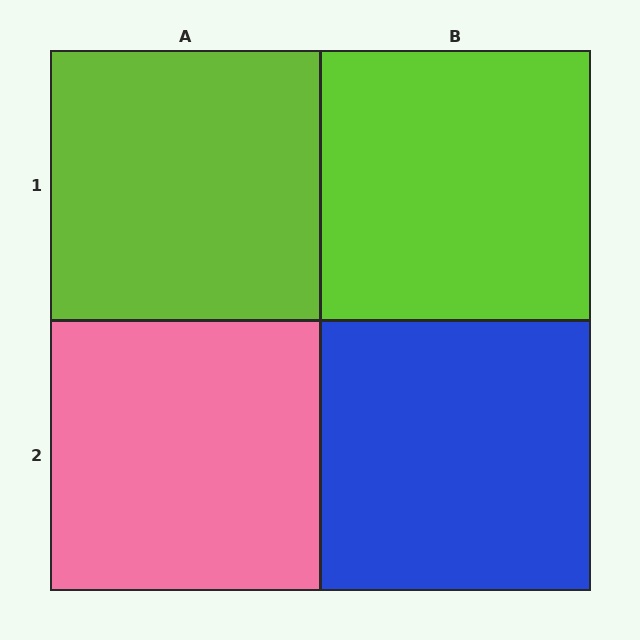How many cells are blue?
1 cell is blue.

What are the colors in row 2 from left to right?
Pink, blue.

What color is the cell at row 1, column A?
Lime.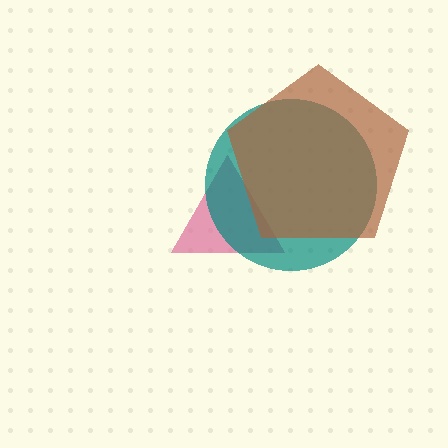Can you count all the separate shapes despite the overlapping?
Yes, there are 3 separate shapes.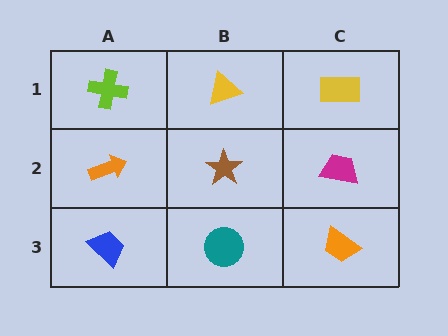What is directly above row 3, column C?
A magenta trapezoid.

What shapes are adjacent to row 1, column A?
An orange arrow (row 2, column A), a yellow triangle (row 1, column B).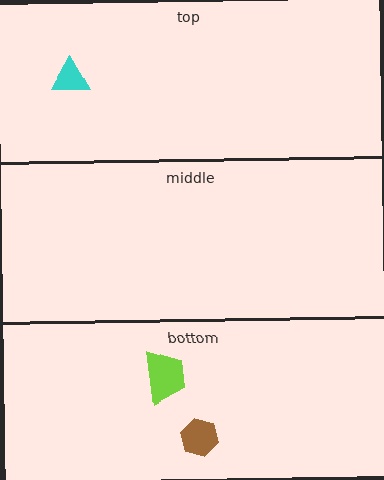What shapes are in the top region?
The cyan triangle.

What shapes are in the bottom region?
The lime trapezoid, the brown hexagon.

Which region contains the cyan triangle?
The top region.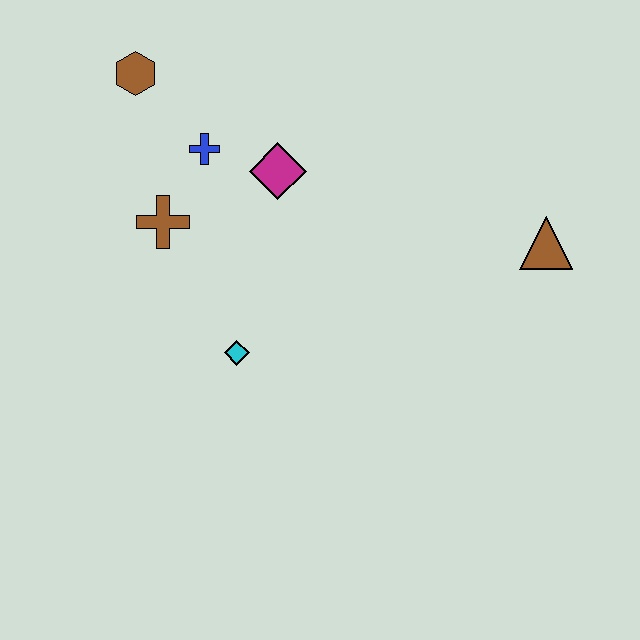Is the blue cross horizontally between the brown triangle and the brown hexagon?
Yes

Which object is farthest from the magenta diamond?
The brown triangle is farthest from the magenta diamond.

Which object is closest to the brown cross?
The blue cross is closest to the brown cross.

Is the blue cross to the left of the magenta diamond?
Yes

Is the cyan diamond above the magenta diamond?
No